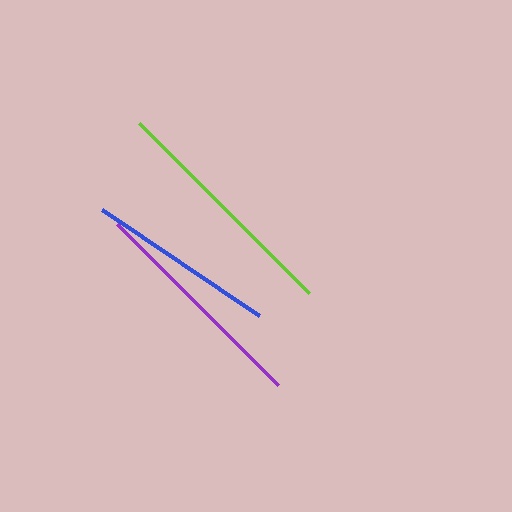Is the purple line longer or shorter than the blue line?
The purple line is longer than the blue line.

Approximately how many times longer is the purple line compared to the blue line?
The purple line is approximately 1.2 times the length of the blue line.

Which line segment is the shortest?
The blue line is the shortest at approximately 190 pixels.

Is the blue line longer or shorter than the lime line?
The lime line is longer than the blue line.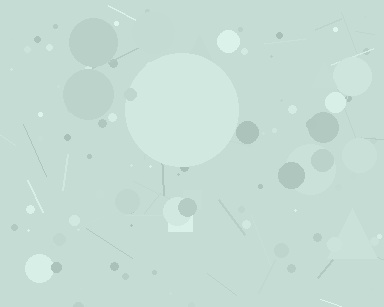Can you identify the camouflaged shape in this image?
The camouflaged shape is a circle.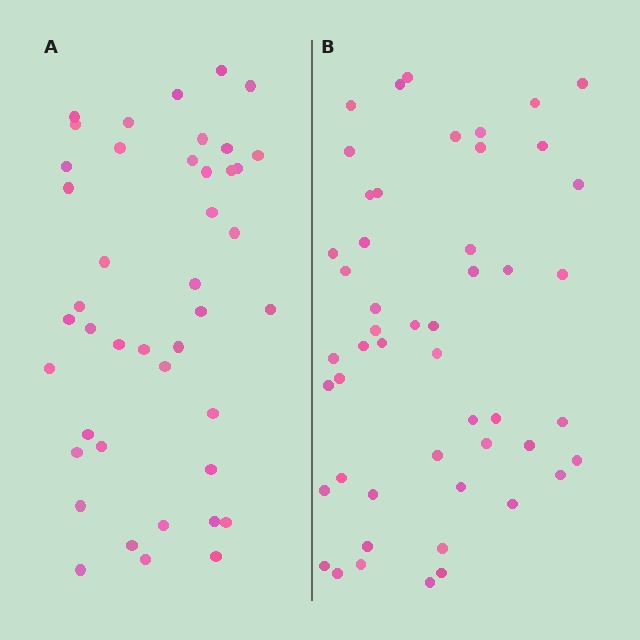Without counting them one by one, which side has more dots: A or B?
Region B (the right region) has more dots.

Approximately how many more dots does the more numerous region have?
Region B has roughly 8 or so more dots than region A.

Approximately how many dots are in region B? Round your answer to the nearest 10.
About 50 dots.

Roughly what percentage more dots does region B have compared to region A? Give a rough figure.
About 15% more.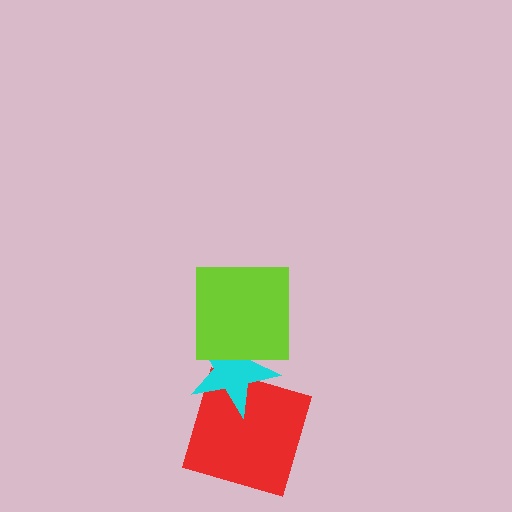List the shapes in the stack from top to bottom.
From top to bottom: the lime square, the cyan star, the red square.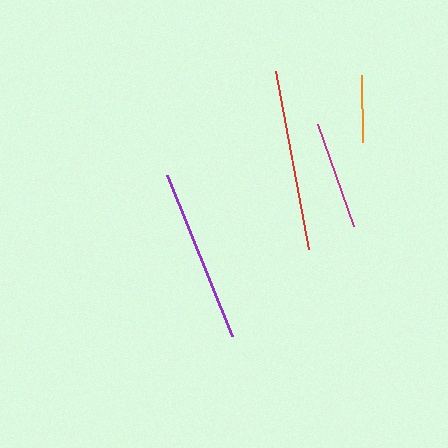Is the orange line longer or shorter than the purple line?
The purple line is longer than the orange line.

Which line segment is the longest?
The red line is the longest at approximately 181 pixels.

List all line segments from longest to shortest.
From longest to shortest: red, purple, magenta, orange.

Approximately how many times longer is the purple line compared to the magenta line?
The purple line is approximately 1.6 times the length of the magenta line.